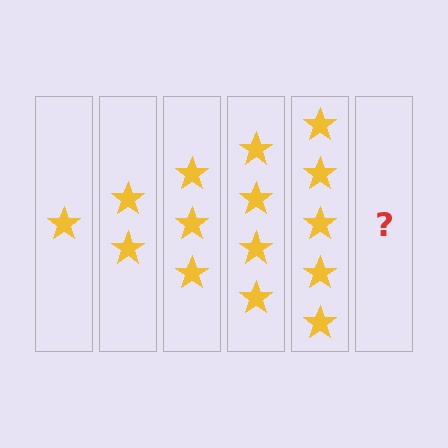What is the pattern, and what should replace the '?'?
The pattern is that each step adds one more star. The '?' should be 6 stars.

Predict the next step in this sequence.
The next step is 6 stars.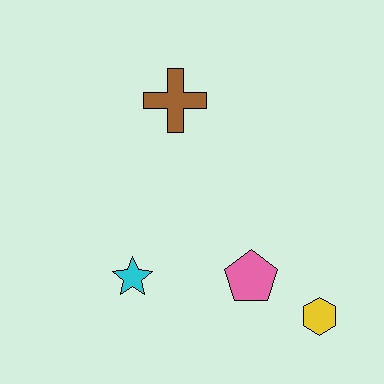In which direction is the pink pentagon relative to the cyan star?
The pink pentagon is to the right of the cyan star.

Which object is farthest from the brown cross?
The yellow hexagon is farthest from the brown cross.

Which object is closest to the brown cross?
The cyan star is closest to the brown cross.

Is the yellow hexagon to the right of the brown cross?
Yes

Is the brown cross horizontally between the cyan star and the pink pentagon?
Yes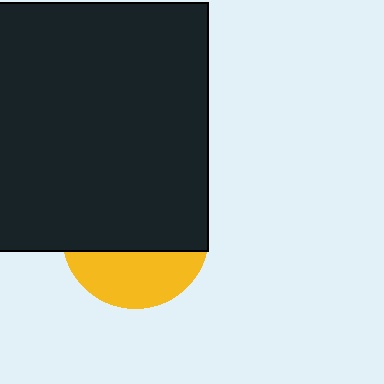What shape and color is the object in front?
The object in front is a black square.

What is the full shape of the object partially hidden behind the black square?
The partially hidden object is a yellow circle.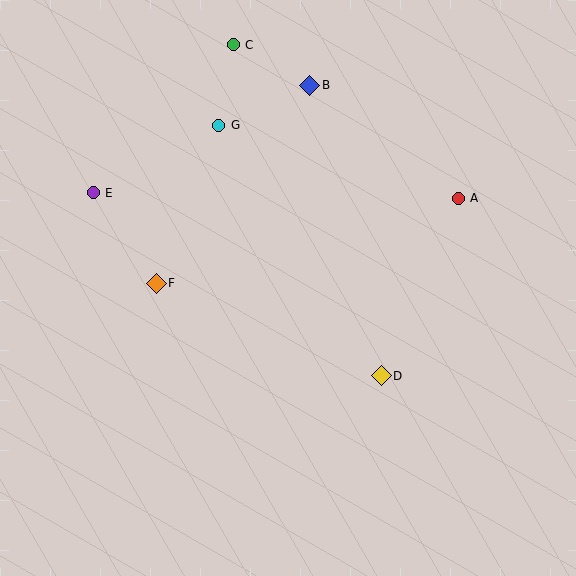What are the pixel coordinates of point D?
Point D is at (381, 376).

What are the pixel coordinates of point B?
Point B is at (310, 85).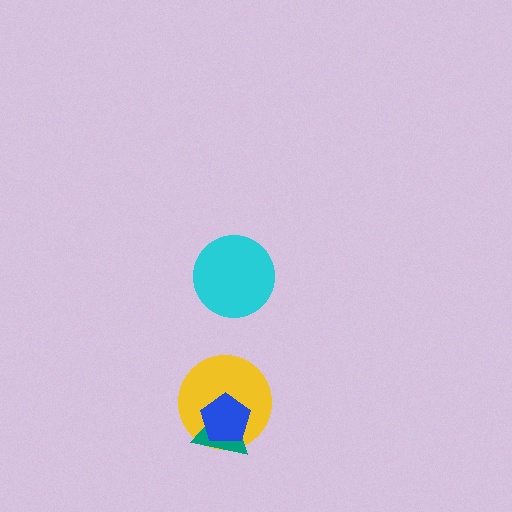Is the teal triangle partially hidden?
Yes, it is partially covered by another shape.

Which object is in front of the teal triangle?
The blue pentagon is in front of the teal triangle.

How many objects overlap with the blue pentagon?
2 objects overlap with the blue pentagon.